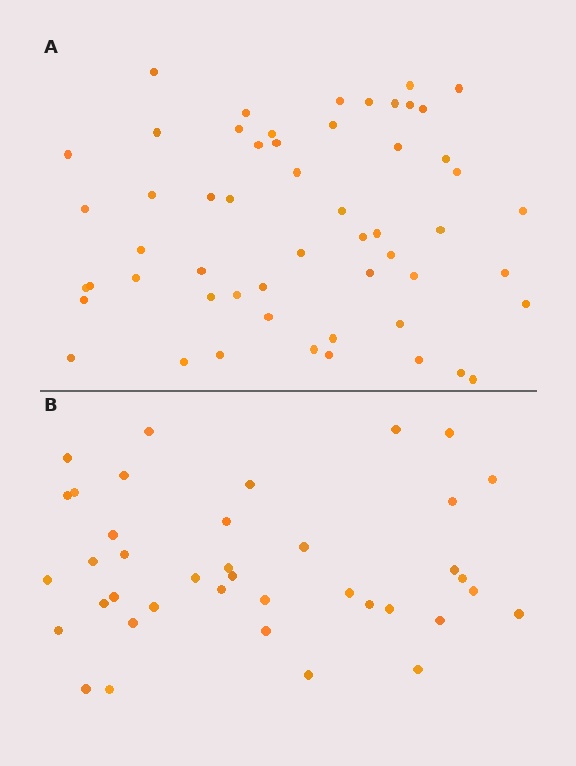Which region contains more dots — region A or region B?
Region A (the top region) has more dots.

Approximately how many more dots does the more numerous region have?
Region A has approximately 15 more dots than region B.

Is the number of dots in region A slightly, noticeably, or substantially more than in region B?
Region A has noticeably more, but not dramatically so. The ratio is roughly 1.4 to 1.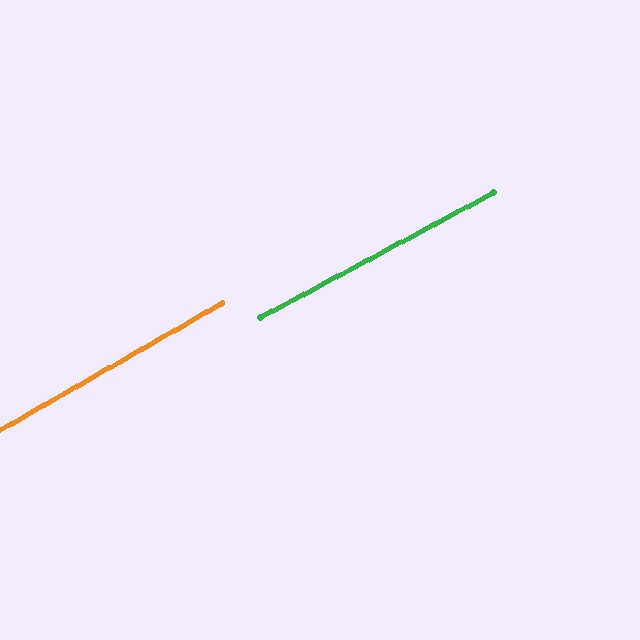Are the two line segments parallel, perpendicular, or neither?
Parallel — their directions differ by only 1.6°.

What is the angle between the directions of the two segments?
Approximately 2 degrees.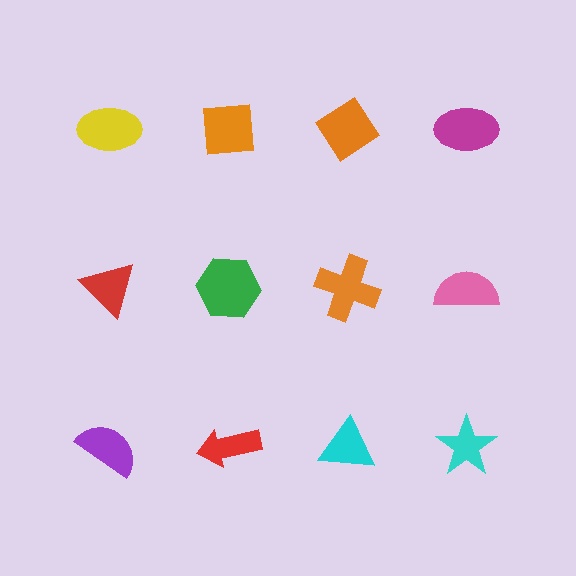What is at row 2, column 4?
A pink semicircle.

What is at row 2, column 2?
A green hexagon.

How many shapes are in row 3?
4 shapes.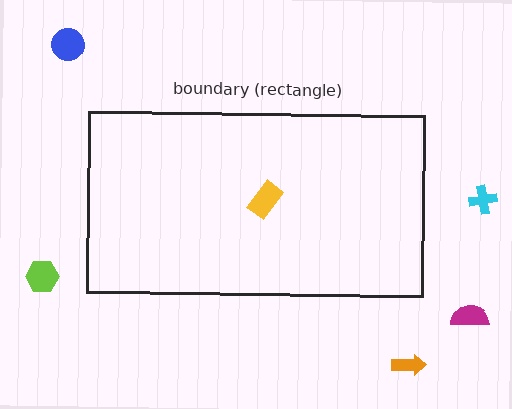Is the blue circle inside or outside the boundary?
Outside.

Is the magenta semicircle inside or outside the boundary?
Outside.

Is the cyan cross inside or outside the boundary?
Outside.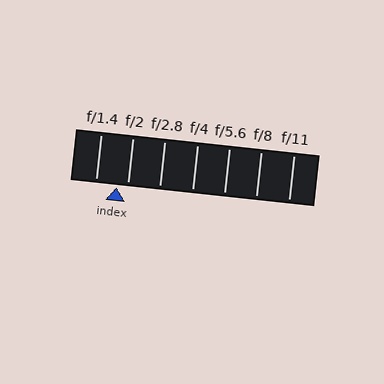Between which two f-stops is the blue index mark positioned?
The index mark is between f/1.4 and f/2.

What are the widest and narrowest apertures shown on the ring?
The widest aperture shown is f/1.4 and the narrowest is f/11.